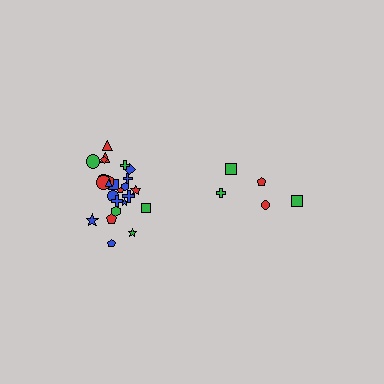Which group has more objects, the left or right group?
The left group.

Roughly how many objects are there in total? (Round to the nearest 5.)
Roughly 30 objects in total.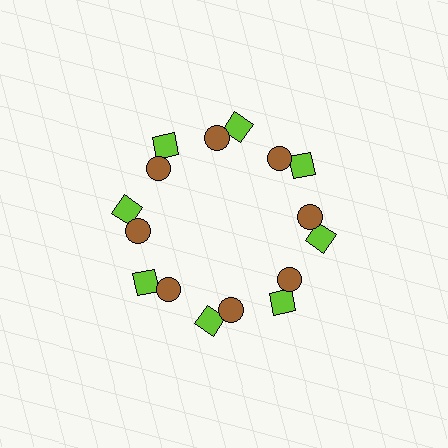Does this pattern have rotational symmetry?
Yes, this pattern has 8-fold rotational symmetry. It looks the same after rotating 45 degrees around the center.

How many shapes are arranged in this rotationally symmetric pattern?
There are 16 shapes, arranged in 8 groups of 2.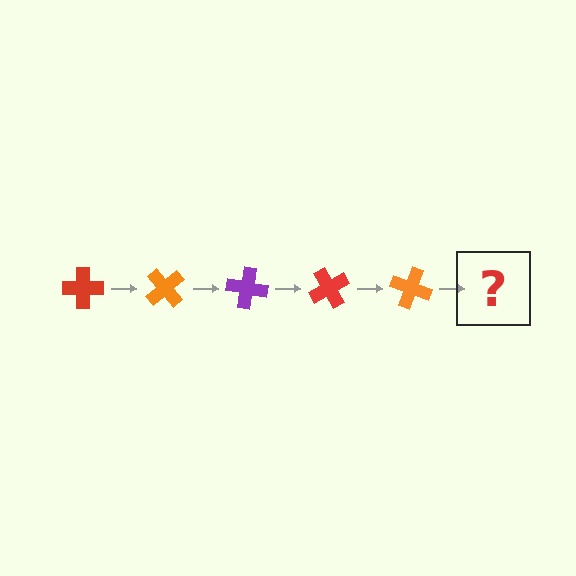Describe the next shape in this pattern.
It should be a purple cross, rotated 250 degrees from the start.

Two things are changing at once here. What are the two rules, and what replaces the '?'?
The two rules are that it rotates 50 degrees each step and the color cycles through red, orange, and purple. The '?' should be a purple cross, rotated 250 degrees from the start.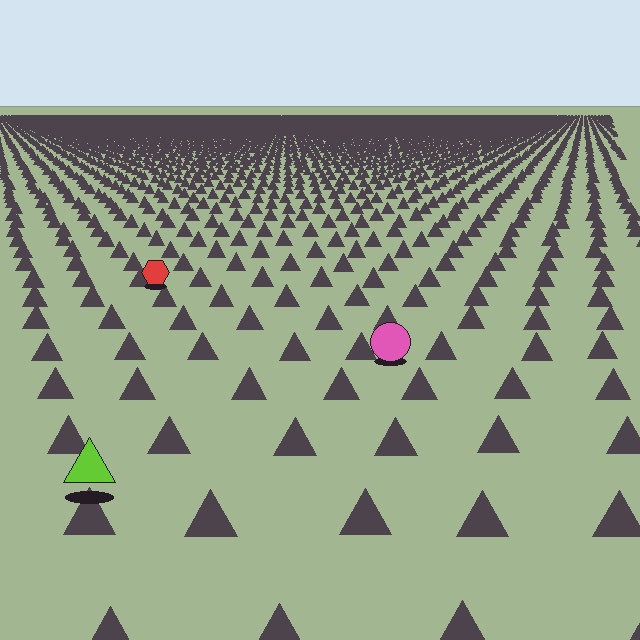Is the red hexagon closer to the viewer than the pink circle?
No. The pink circle is closer — you can tell from the texture gradient: the ground texture is coarser near it.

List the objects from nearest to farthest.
From nearest to farthest: the lime triangle, the pink circle, the red hexagon.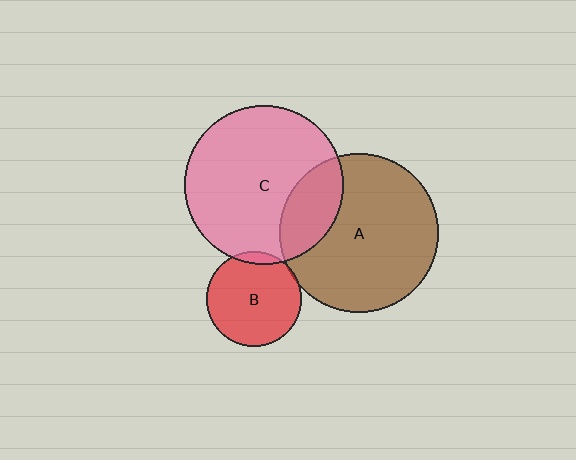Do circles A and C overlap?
Yes.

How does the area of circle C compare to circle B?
Approximately 2.8 times.